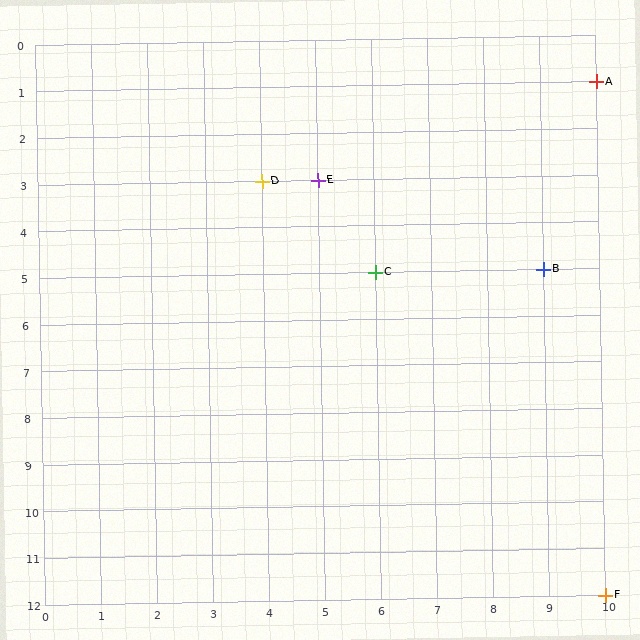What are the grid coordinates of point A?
Point A is at grid coordinates (10, 1).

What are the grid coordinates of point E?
Point E is at grid coordinates (5, 3).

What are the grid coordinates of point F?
Point F is at grid coordinates (10, 12).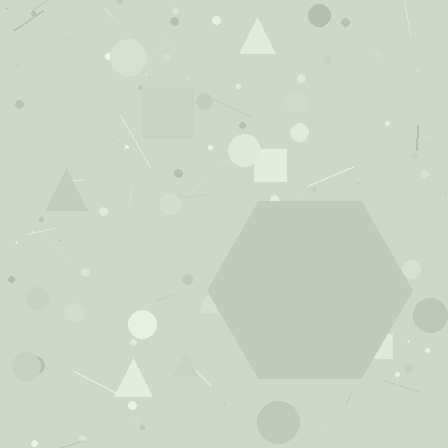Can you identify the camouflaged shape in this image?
The camouflaged shape is a hexagon.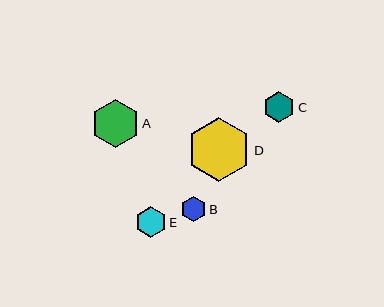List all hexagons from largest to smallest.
From largest to smallest: D, A, C, E, B.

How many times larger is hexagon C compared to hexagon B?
Hexagon C is approximately 1.3 times the size of hexagon B.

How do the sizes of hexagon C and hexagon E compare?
Hexagon C and hexagon E are approximately the same size.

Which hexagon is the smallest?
Hexagon B is the smallest with a size of approximately 25 pixels.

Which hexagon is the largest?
Hexagon D is the largest with a size of approximately 64 pixels.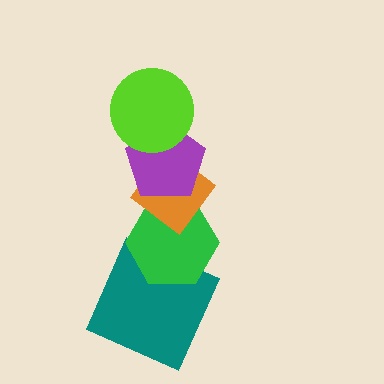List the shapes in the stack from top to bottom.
From top to bottom: the lime circle, the purple pentagon, the orange diamond, the green hexagon, the teal square.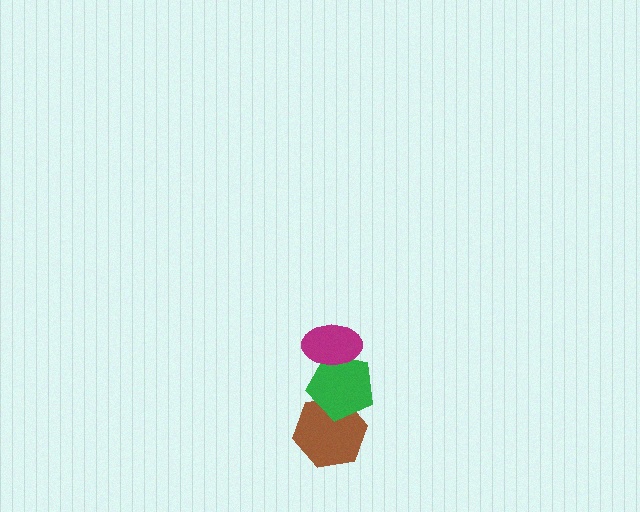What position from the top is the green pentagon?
The green pentagon is 2nd from the top.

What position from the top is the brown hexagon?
The brown hexagon is 3rd from the top.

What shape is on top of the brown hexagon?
The green pentagon is on top of the brown hexagon.